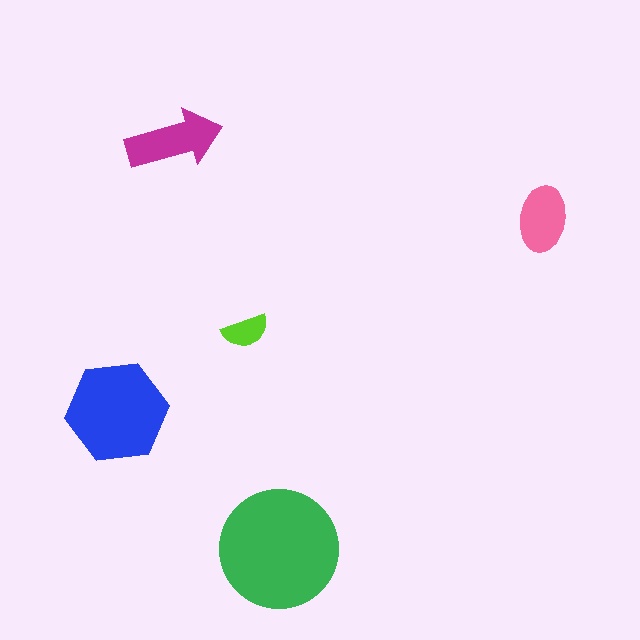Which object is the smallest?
The lime semicircle.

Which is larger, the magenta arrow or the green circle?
The green circle.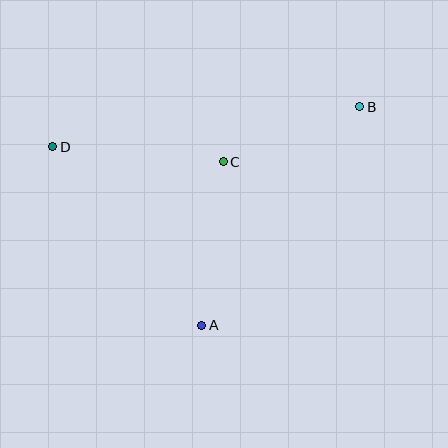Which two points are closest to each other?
Points B and C are closest to each other.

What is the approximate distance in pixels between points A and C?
The distance between A and C is approximately 165 pixels.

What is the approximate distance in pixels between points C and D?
The distance between C and D is approximately 171 pixels.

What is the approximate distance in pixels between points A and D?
The distance between A and D is approximately 233 pixels.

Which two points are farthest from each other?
Points B and D are farthest from each other.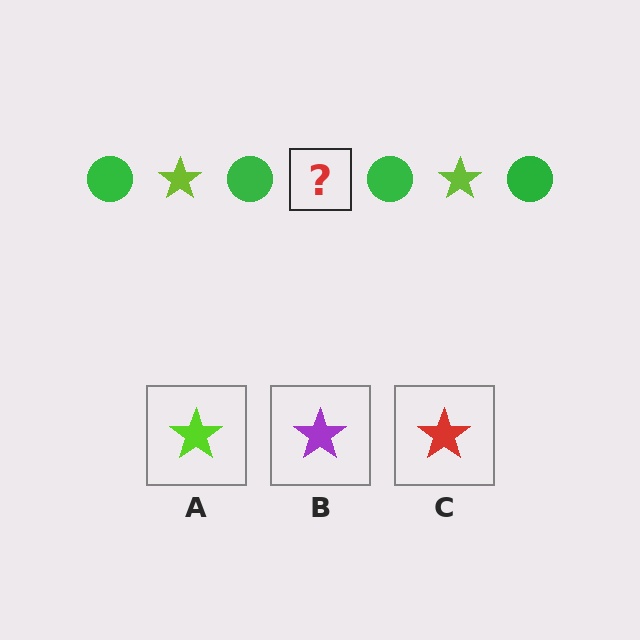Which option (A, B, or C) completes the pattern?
A.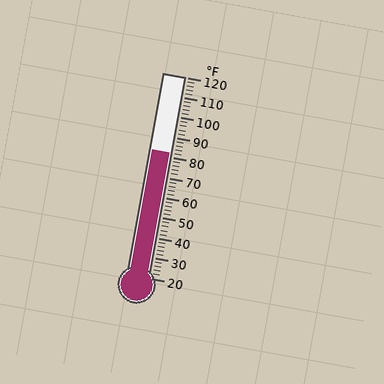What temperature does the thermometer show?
The thermometer shows approximately 82°F.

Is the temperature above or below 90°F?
The temperature is below 90°F.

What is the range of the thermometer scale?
The thermometer scale ranges from 20°F to 120°F.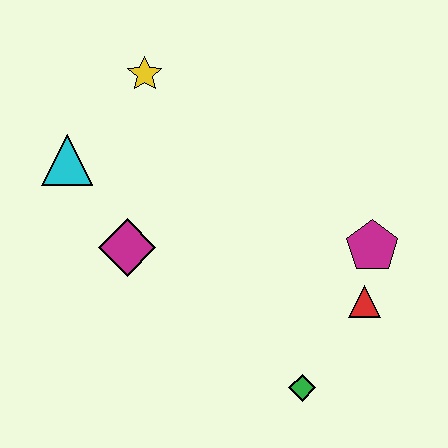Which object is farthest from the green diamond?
The yellow star is farthest from the green diamond.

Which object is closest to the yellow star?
The cyan triangle is closest to the yellow star.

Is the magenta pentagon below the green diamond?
No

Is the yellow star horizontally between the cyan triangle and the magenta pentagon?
Yes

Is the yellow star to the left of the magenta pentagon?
Yes